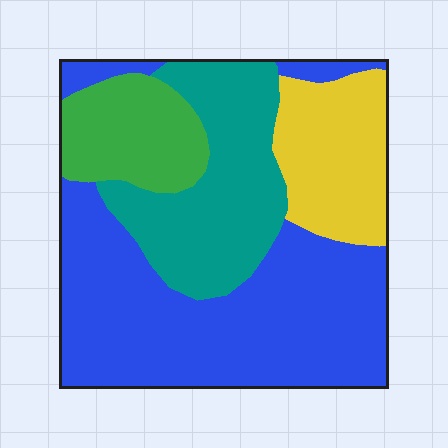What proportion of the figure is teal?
Teal takes up about one quarter (1/4) of the figure.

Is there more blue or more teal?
Blue.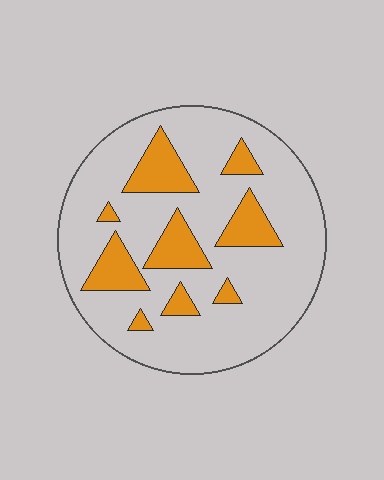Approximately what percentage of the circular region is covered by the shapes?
Approximately 20%.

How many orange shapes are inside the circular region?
9.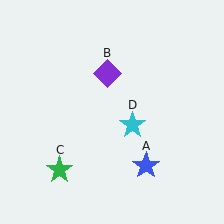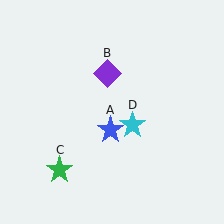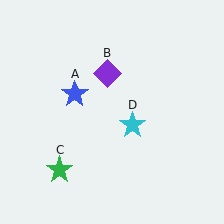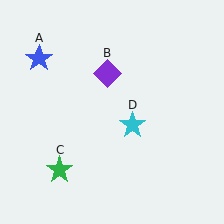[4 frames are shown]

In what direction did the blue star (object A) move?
The blue star (object A) moved up and to the left.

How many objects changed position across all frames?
1 object changed position: blue star (object A).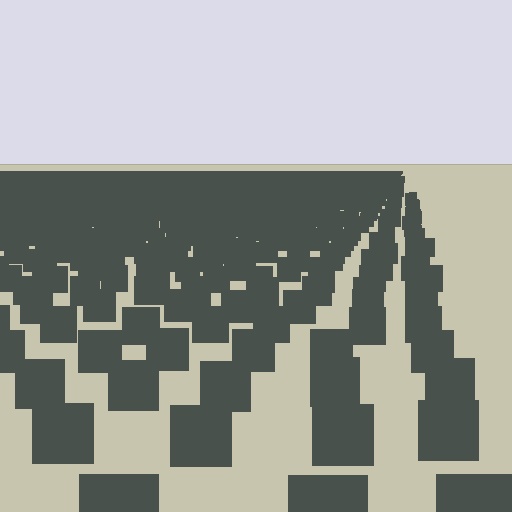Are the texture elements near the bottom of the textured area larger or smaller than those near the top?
Larger. Near the bottom, elements are closer to the viewer and appear at a bigger on-screen size.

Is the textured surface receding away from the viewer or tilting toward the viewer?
The surface is receding away from the viewer. Texture elements get smaller and denser toward the top.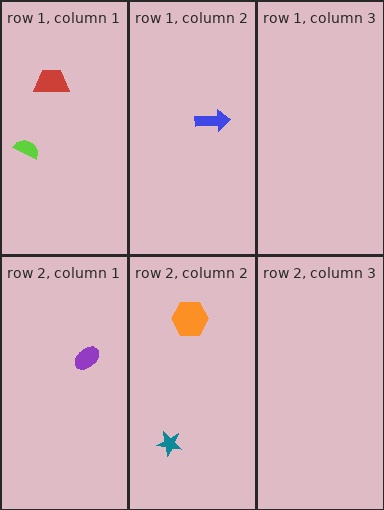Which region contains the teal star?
The row 2, column 2 region.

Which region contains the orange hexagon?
The row 2, column 2 region.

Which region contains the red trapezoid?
The row 1, column 1 region.